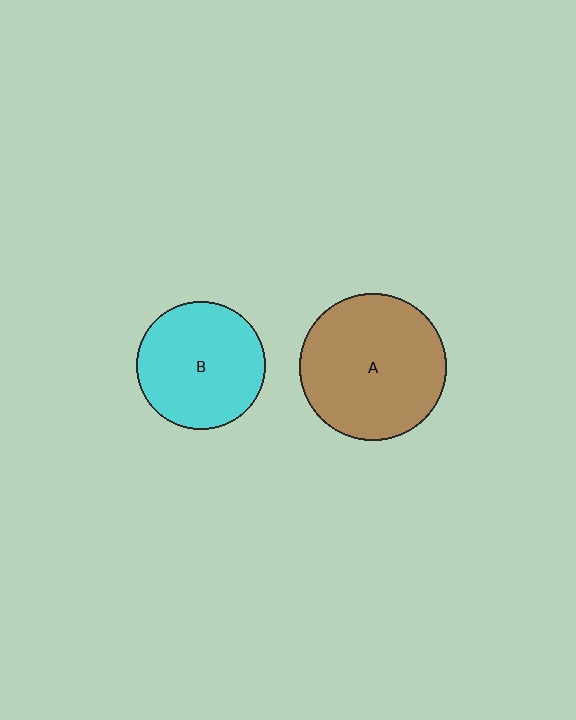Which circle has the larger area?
Circle A (brown).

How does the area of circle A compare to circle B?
Approximately 1.3 times.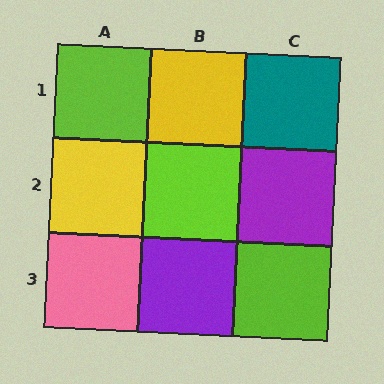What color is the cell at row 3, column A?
Pink.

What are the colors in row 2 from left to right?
Yellow, lime, purple.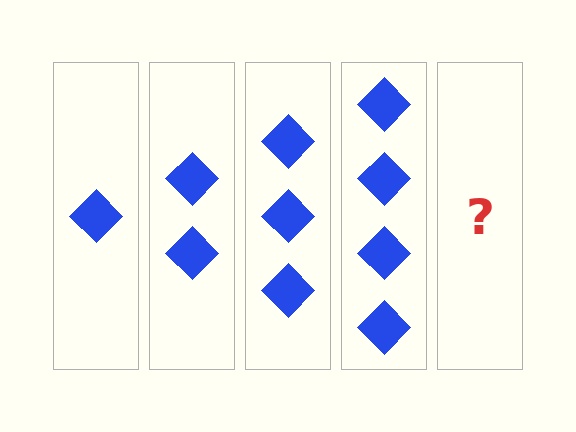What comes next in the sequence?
The next element should be 5 diamonds.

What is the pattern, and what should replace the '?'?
The pattern is that each step adds one more diamond. The '?' should be 5 diamonds.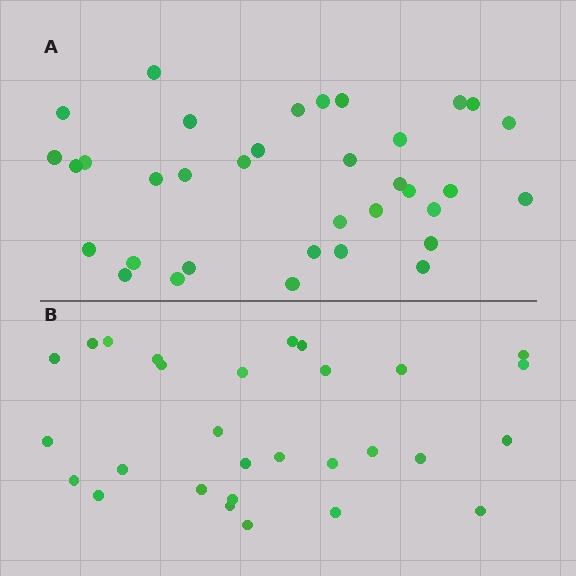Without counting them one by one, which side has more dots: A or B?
Region A (the top region) has more dots.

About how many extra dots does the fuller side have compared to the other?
Region A has about 6 more dots than region B.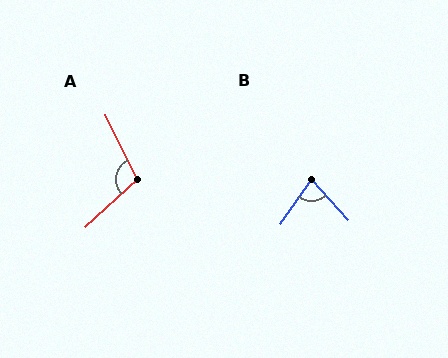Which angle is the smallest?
B, at approximately 77 degrees.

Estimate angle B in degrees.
Approximately 77 degrees.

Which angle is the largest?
A, at approximately 106 degrees.